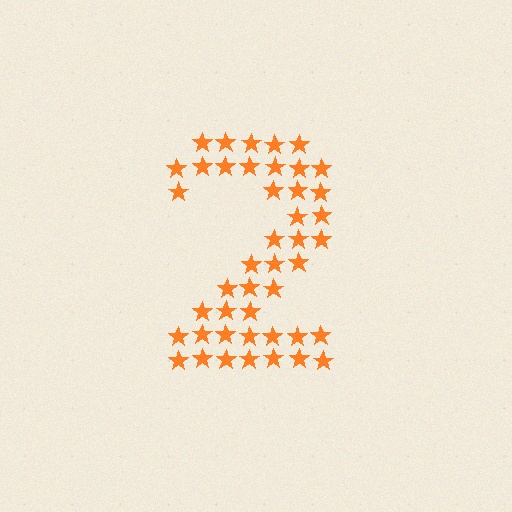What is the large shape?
The large shape is the digit 2.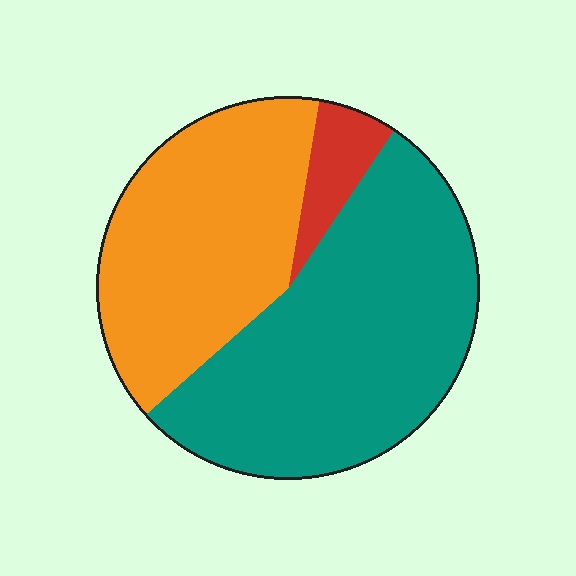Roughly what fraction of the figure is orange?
Orange covers about 40% of the figure.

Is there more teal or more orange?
Teal.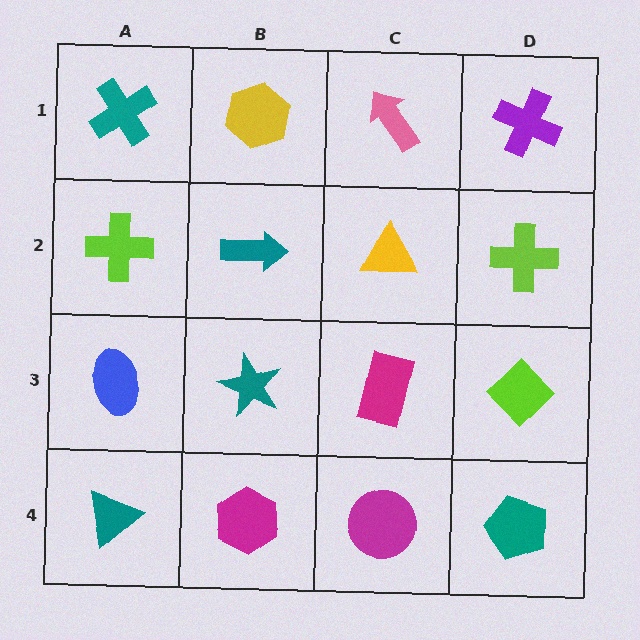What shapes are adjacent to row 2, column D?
A purple cross (row 1, column D), a lime diamond (row 3, column D), a yellow triangle (row 2, column C).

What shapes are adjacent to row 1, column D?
A lime cross (row 2, column D), a pink arrow (row 1, column C).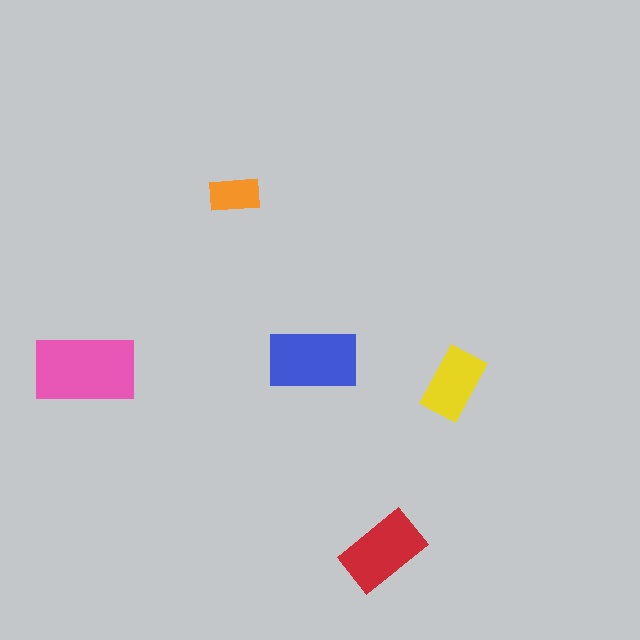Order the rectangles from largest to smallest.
the pink one, the blue one, the red one, the yellow one, the orange one.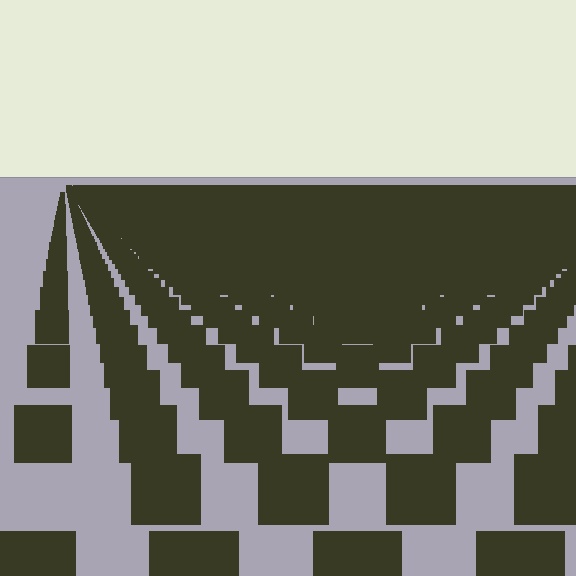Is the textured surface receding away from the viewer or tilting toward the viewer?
The surface is receding away from the viewer. Texture elements get smaller and denser toward the top.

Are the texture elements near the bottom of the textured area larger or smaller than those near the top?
Larger. Near the bottom, elements are closer to the viewer and appear at a bigger on-screen size.